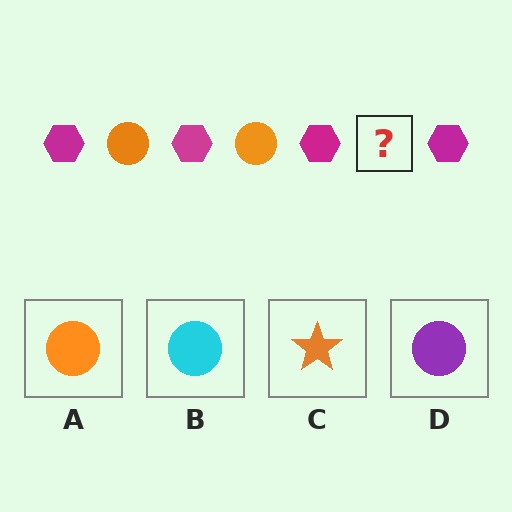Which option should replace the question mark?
Option A.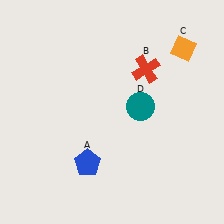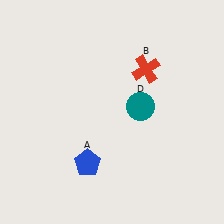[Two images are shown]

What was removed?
The orange diamond (C) was removed in Image 2.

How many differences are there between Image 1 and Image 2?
There is 1 difference between the two images.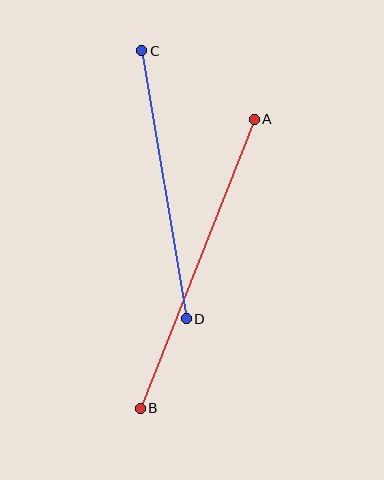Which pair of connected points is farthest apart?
Points A and B are farthest apart.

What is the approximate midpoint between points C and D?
The midpoint is at approximately (164, 185) pixels.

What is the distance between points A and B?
The distance is approximately 310 pixels.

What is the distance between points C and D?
The distance is approximately 272 pixels.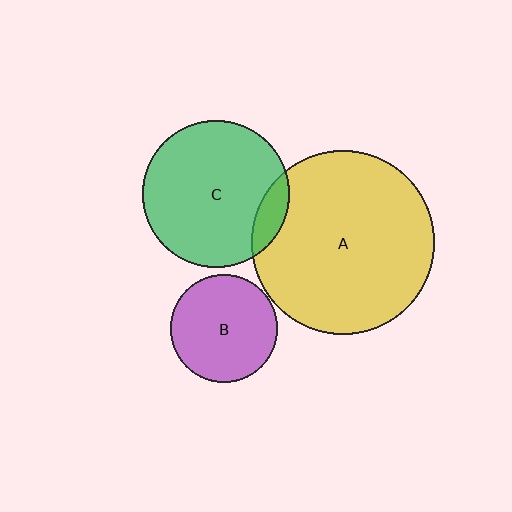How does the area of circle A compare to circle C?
Approximately 1.6 times.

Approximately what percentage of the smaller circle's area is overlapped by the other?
Approximately 10%.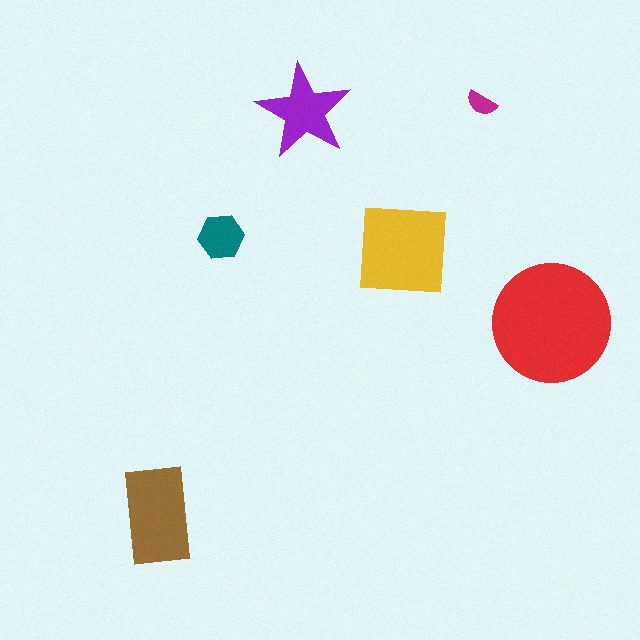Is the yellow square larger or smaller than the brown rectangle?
Larger.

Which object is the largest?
The red circle.